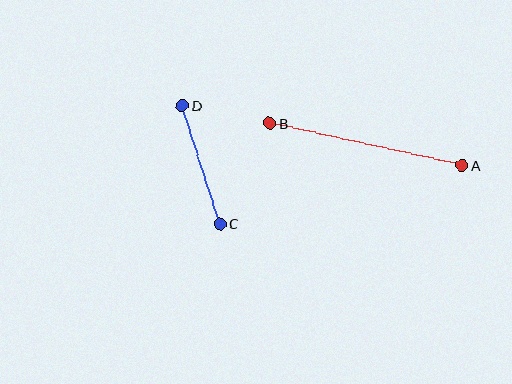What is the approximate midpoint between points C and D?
The midpoint is at approximately (201, 165) pixels.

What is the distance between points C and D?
The distance is approximately 124 pixels.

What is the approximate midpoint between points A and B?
The midpoint is at approximately (366, 144) pixels.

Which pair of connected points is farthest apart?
Points A and B are farthest apart.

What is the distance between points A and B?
The distance is approximately 197 pixels.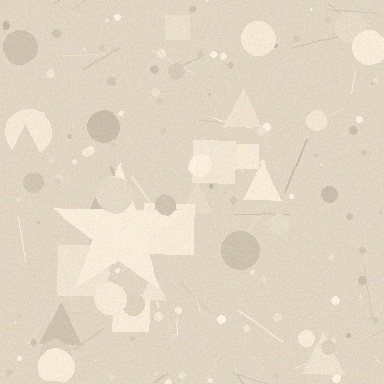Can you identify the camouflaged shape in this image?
The camouflaged shape is a star.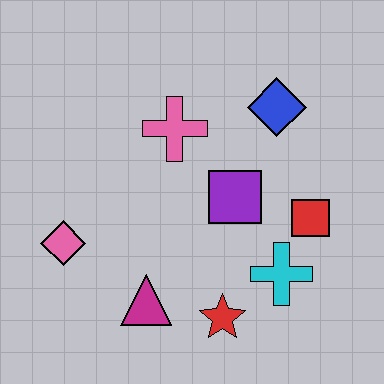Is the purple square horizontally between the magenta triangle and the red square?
Yes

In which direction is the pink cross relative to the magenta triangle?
The pink cross is above the magenta triangle.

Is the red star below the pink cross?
Yes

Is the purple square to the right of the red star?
Yes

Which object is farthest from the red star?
The blue diamond is farthest from the red star.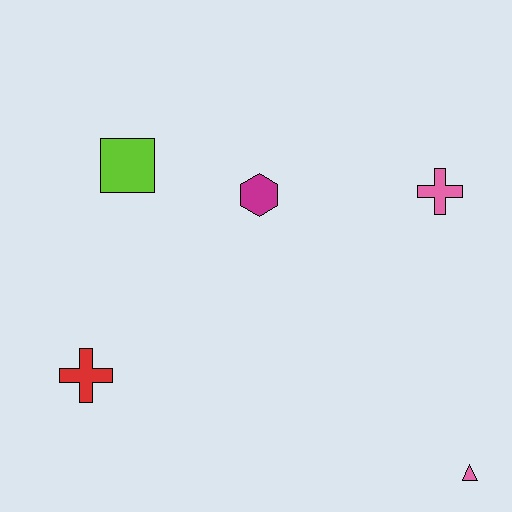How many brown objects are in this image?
There are no brown objects.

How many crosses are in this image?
There are 2 crosses.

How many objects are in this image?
There are 5 objects.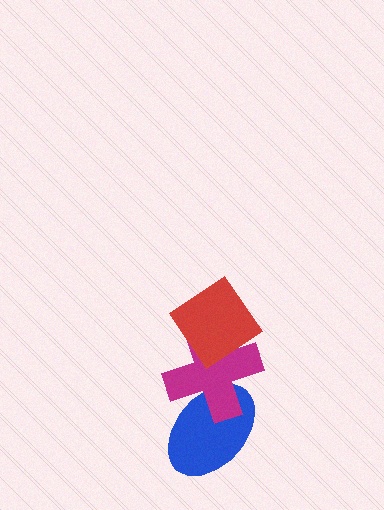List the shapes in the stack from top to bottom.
From top to bottom: the red diamond, the magenta cross, the blue ellipse.